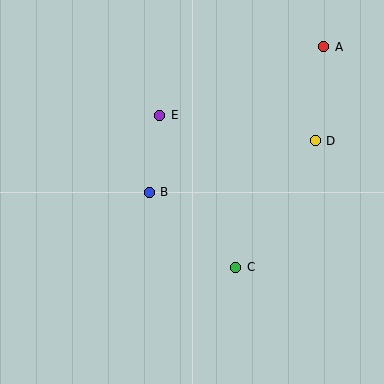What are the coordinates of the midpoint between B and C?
The midpoint between B and C is at (192, 230).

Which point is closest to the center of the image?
Point B at (149, 192) is closest to the center.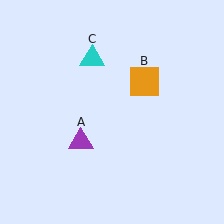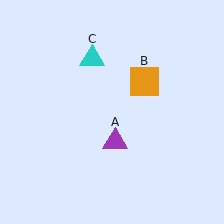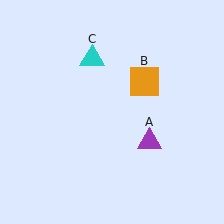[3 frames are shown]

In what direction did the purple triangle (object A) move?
The purple triangle (object A) moved right.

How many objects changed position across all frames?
1 object changed position: purple triangle (object A).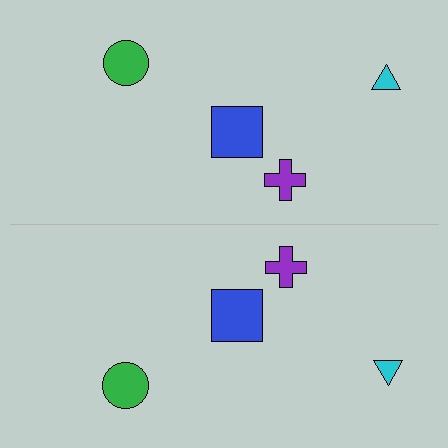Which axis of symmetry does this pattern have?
The pattern has a horizontal axis of symmetry running through the center of the image.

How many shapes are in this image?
There are 8 shapes in this image.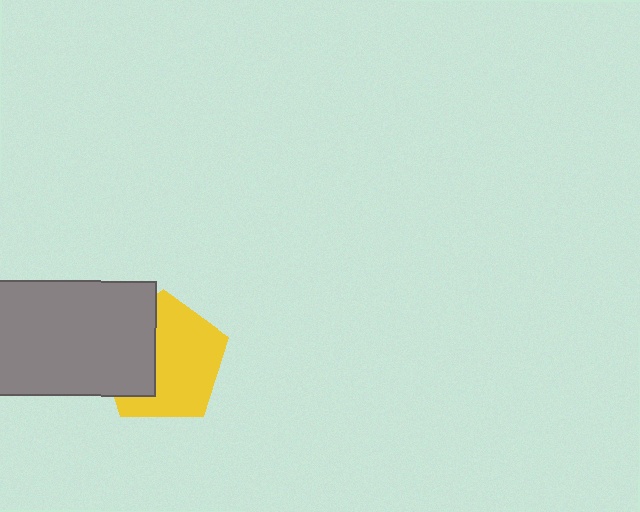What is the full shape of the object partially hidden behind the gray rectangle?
The partially hidden object is a yellow pentagon.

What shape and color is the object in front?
The object in front is a gray rectangle.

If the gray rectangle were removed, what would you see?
You would see the complete yellow pentagon.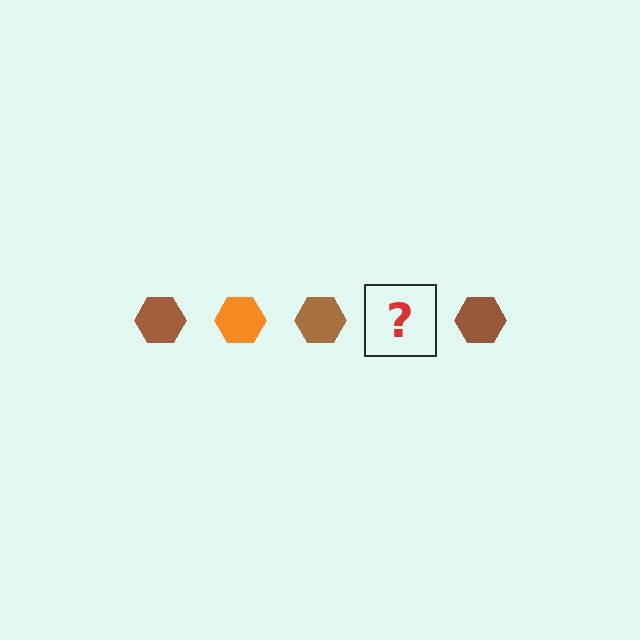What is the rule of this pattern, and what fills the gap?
The rule is that the pattern cycles through brown, orange hexagons. The gap should be filled with an orange hexagon.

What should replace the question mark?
The question mark should be replaced with an orange hexagon.